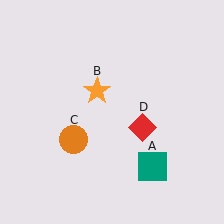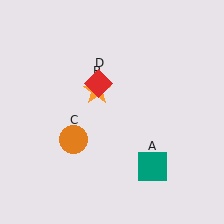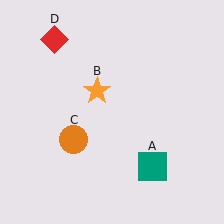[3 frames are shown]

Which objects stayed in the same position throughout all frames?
Teal square (object A) and orange star (object B) and orange circle (object C) remained stationary.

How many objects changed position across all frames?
1 object changed position: red diamond (object D).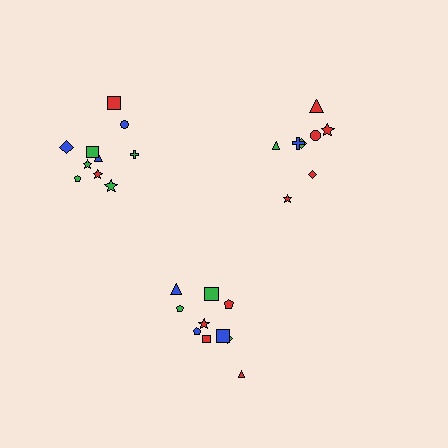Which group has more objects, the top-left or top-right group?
The top-left group.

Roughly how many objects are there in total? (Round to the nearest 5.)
Roughly 30 objects in total.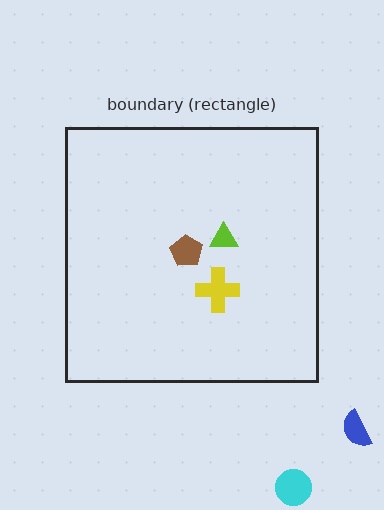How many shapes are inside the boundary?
3 inside, 2 outside.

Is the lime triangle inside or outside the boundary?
Inside.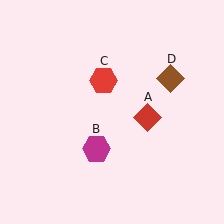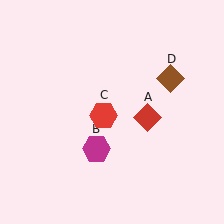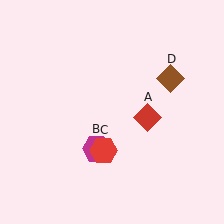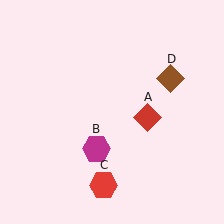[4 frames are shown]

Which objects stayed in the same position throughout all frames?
Red diamond (object A) and magenta hexagon (object B) and brown diamond (object D) remained stationary.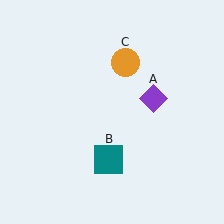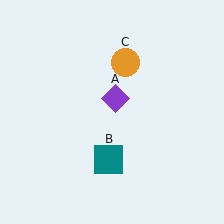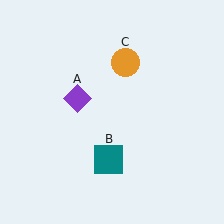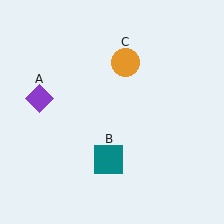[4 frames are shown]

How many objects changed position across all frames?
1 object changed position: purple diamond (object A).